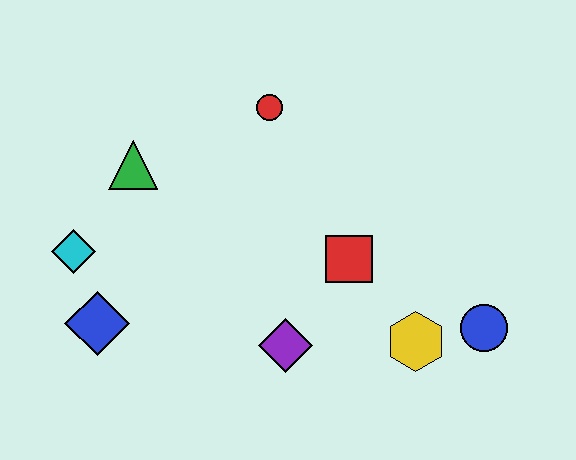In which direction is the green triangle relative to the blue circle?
The green triangle is to the left of the blue circle.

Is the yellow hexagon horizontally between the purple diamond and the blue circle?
Yes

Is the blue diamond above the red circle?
No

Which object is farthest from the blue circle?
The cyan diamond is farthest from the blue circle.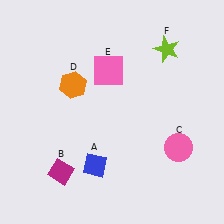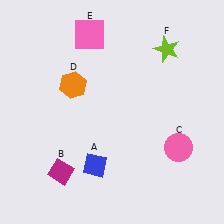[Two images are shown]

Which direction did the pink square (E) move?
The pink square (E) moved up.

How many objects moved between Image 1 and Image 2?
1 object moved between the two images.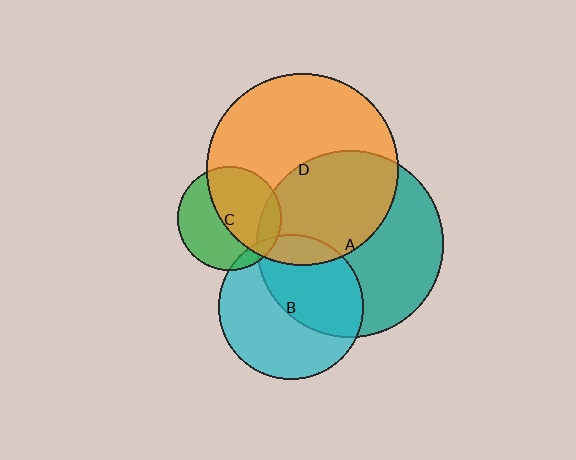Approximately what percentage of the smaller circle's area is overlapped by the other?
Approximately 55%.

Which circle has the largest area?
Circle D (orange).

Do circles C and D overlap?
Yes.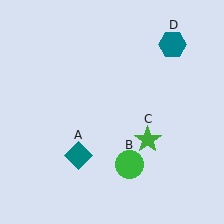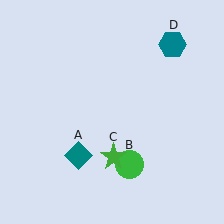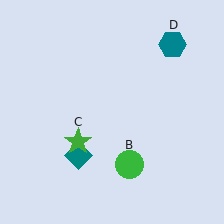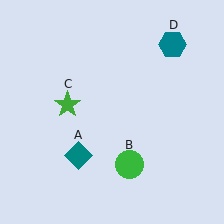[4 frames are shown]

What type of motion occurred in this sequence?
The green star (object C) rotated clockwise around the center of the scene.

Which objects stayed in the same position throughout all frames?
Teal diamond (object A) and green circle (object B) and teal hexagon (object D) remained stationary.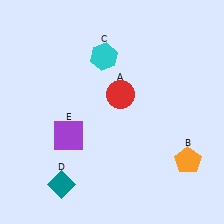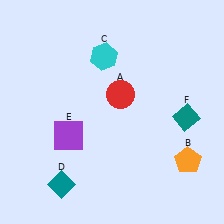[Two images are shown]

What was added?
A teal diamond (F) was added in Image 2.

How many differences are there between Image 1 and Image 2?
There is 1 difference between the two images.